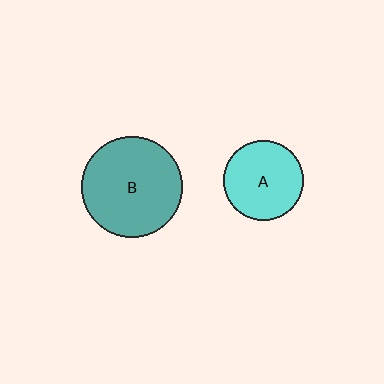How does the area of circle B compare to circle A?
Approximately 1.6 times.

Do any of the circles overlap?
No, none of the circles overlap.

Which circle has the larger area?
Circle B (teal).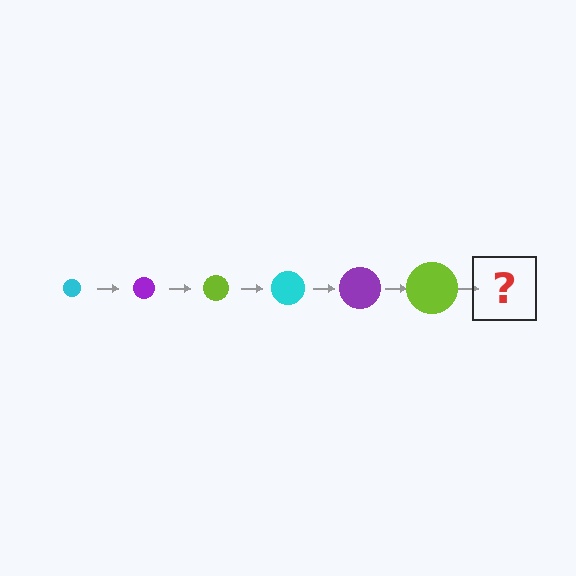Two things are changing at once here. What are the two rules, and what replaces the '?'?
The two rules are that the circle grows larger each step and the color cycles through cyan, purple, and lime. The '?' should be a cyan circle, larger than the previous one.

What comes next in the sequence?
The next element should be a cyan circle, larger than the previous one.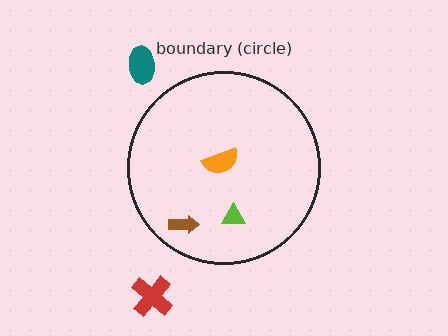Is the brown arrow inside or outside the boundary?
Inside.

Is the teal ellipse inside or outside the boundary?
Outside.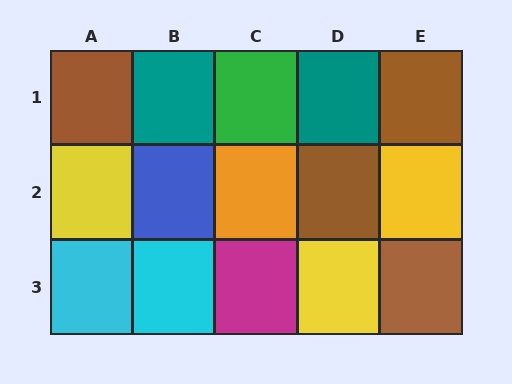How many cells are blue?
1 cell is blue.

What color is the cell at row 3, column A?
Cyan.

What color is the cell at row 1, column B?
Teal.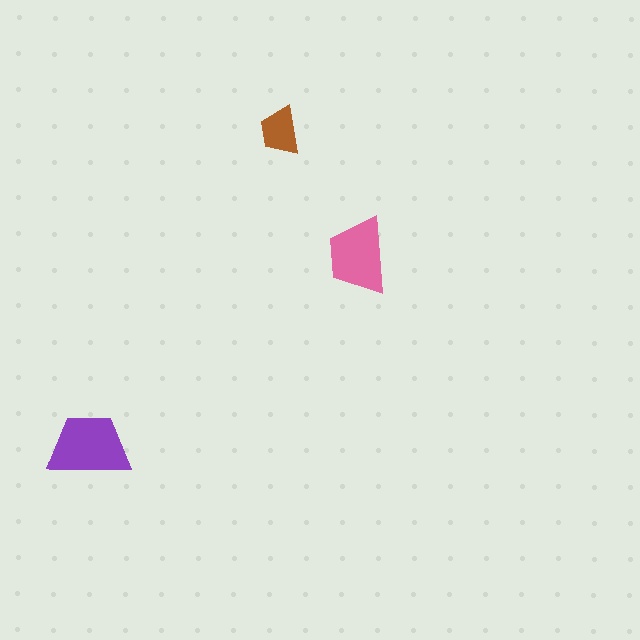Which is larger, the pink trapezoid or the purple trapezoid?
The purple one.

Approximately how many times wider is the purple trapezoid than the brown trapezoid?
About 1.5 times wider.